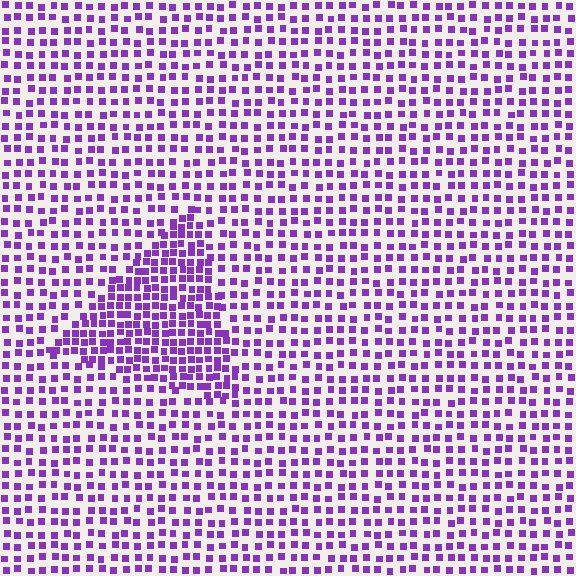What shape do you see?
I see a triangle.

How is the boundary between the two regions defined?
The boundary is defined by a change in element density (approximately 1.8x ratio). All elements are the same color, size, and shape.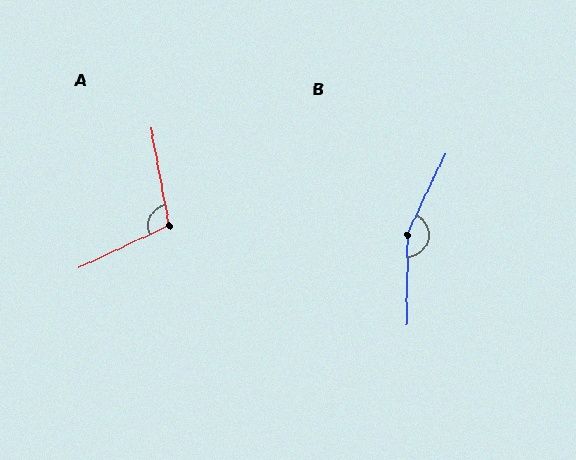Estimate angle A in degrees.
Approximately 105 degrees.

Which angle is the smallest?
A, at approximately 105 degrees.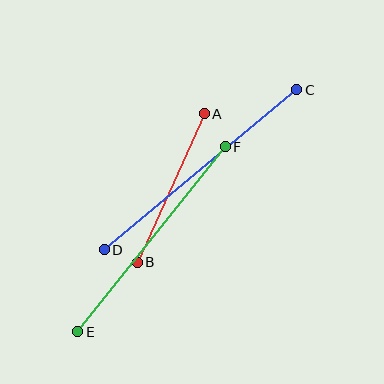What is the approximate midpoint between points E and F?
The midpoint is at approximately (152, 239) pixels.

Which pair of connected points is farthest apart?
Points C and D are farthest apart.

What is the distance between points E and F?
The distance is approximately 237 pixels.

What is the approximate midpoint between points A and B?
The midpoint is at approximately (171, 188) pixels.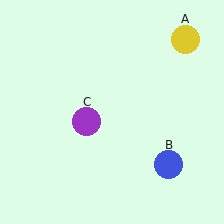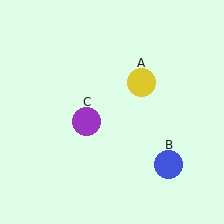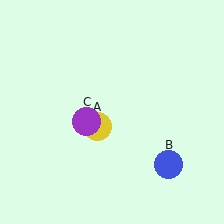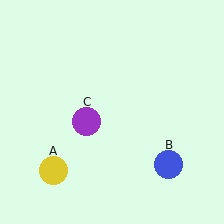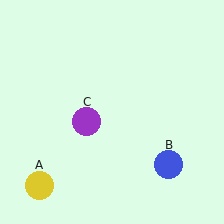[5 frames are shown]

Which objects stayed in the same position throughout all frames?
Blue circle (object B) and purple circle (object C) remained stationary.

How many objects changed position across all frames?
1 object changed position: yellow circle (object A).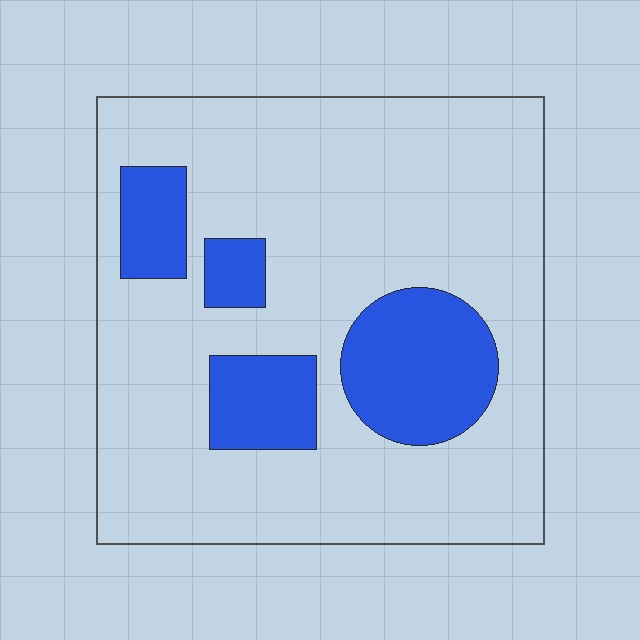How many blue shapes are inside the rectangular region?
4.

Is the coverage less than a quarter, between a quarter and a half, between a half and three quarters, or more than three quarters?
Less than a quarter.